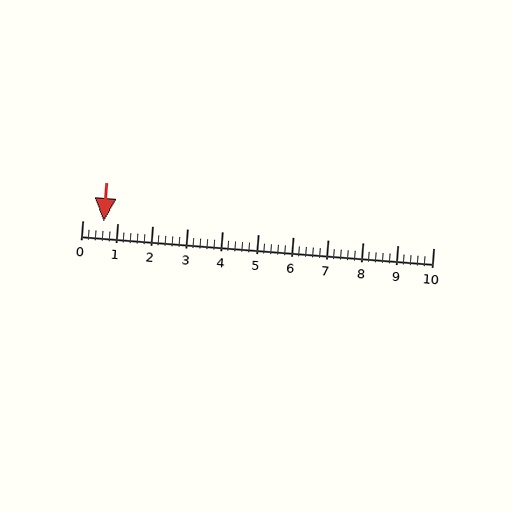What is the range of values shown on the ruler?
The ruler shows values from 0 to 10.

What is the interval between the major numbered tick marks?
The major tick marks are spaced 1 units apart.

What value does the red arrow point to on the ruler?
The red arrow points to approximately 0.6.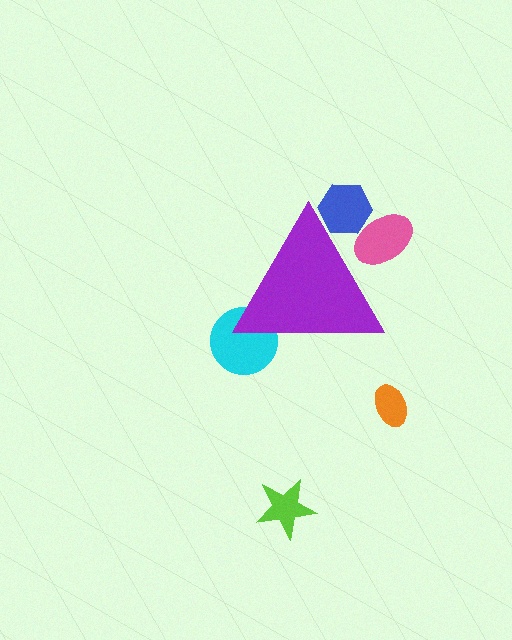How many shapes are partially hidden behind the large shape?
3 shapes are partially hidden.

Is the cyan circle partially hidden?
Yes, the cyan circle is partially hidden behind the purple triangle.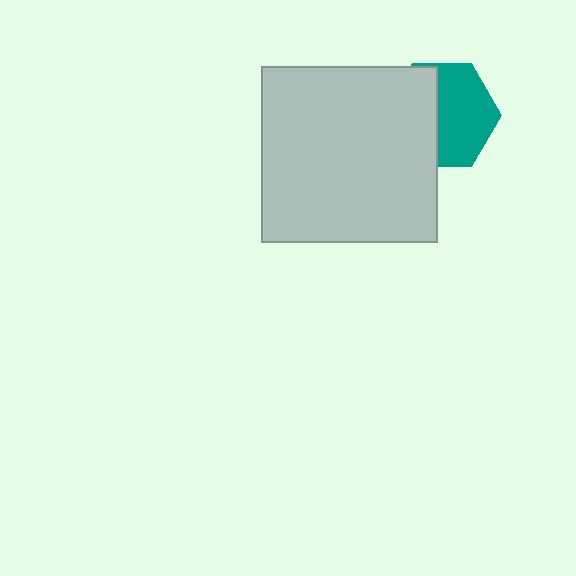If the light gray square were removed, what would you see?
You would see the complete teal hexagon.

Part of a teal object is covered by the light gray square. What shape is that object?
It is a hexagon.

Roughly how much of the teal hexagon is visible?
About half of it is visible (roughly 56%).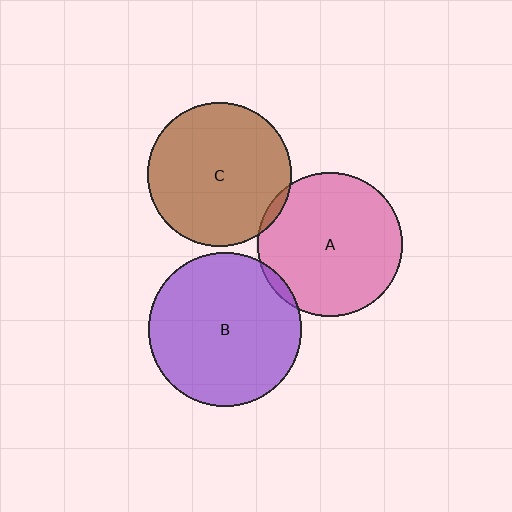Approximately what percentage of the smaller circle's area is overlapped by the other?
Approximately 5%.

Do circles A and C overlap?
Yes.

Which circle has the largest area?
Circle B (purple).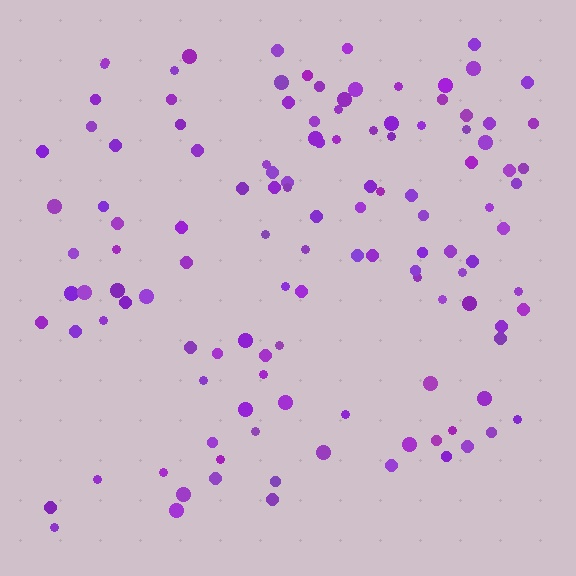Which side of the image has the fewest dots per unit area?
The bottom.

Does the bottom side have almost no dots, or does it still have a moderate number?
Still a moderate number, just noticeably fewer than the top.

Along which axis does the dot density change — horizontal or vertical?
Vertical.